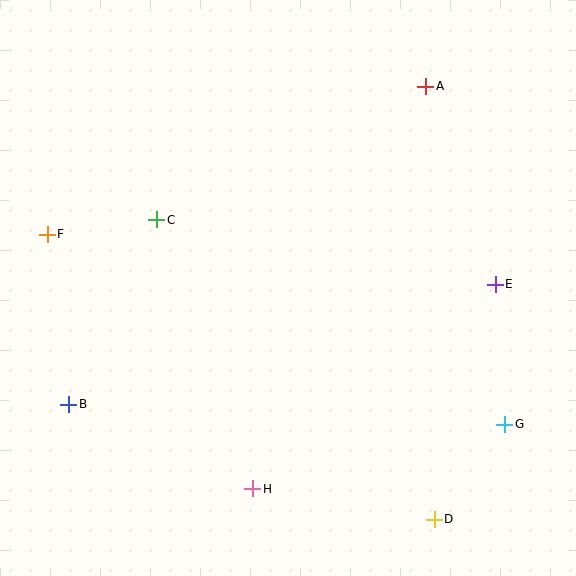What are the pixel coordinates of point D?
Point D is at (434, 519).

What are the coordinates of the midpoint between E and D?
The midpoint between E and D is at (465, 402).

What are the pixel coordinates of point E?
Point E is at (495, 284).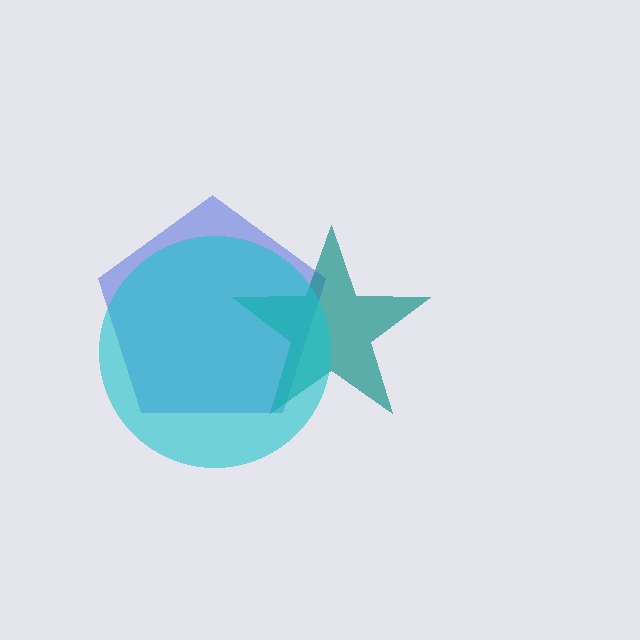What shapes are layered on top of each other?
The layered shapes are: a blue pentagon, a teal star, a cyan circle.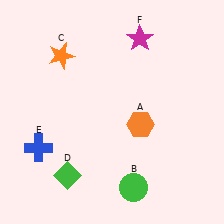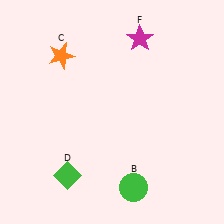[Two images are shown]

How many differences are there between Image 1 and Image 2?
There are 2 differences between the two images.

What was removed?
The orange hexagon (A), the blue cross (E) were removed in Image 2.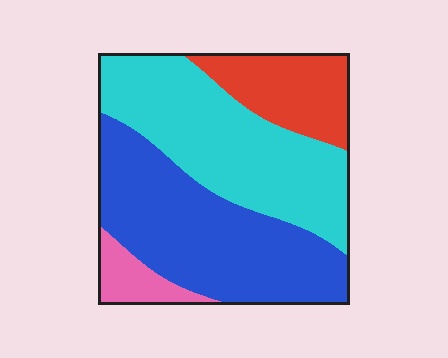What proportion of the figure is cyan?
Cyan covers 38% of the figure.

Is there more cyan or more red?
Cyan.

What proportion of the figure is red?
Red takes up about one sixth (1/6) of the figure.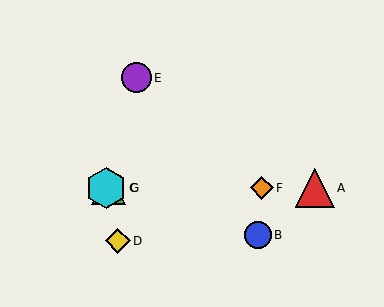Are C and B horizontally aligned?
No, C is at y≈188 and B is at y≈235.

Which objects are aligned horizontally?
Objects A, C, F, G are aligned horizontally.